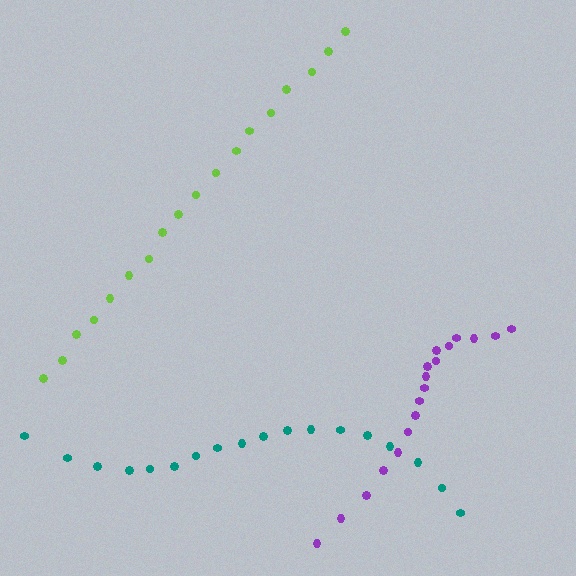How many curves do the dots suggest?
There are 3 distinct paths.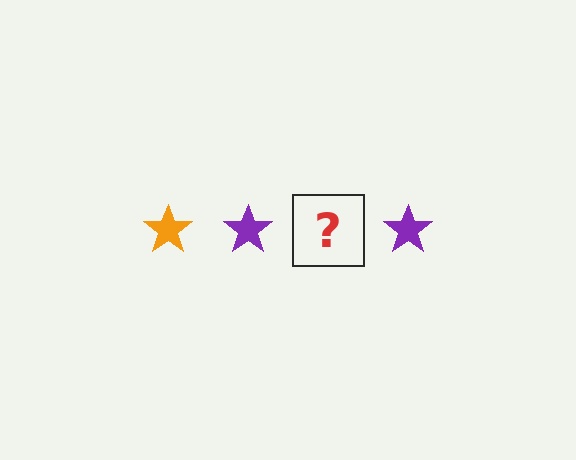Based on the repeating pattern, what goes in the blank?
The blank should be an orange star.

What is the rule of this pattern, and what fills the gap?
The rule is that the pattern cycles through orange, purple stars. The gap should be filled with an orange star.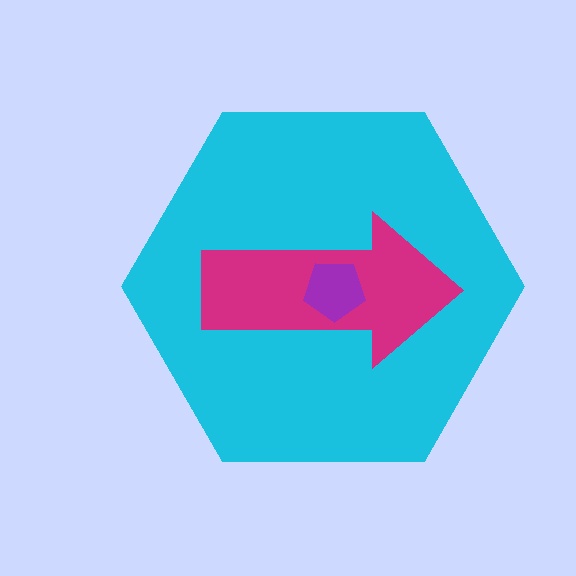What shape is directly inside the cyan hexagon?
The magenta arrow.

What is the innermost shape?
The purple pentagon.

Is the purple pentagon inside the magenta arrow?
Yes.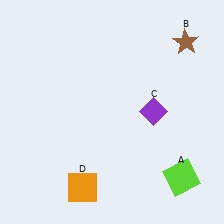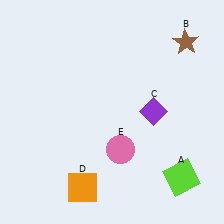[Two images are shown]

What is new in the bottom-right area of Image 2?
A pink circle (E) was added in the bottom-right area of Image 2.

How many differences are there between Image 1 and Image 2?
There is 1 difference between the two images.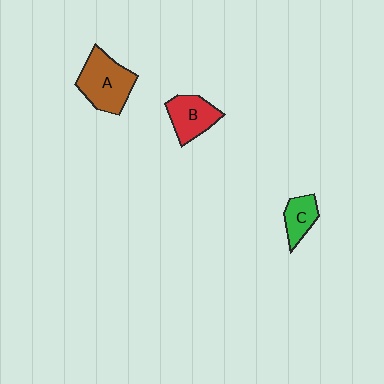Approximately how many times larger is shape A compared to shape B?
Approximately 1.4 times.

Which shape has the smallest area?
Shape C (green).